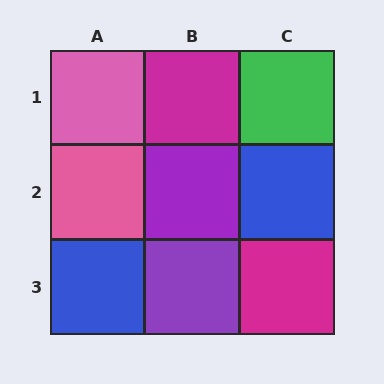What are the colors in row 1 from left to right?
Pink, magenta, green.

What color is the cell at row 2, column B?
Purple.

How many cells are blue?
2 cells are blue.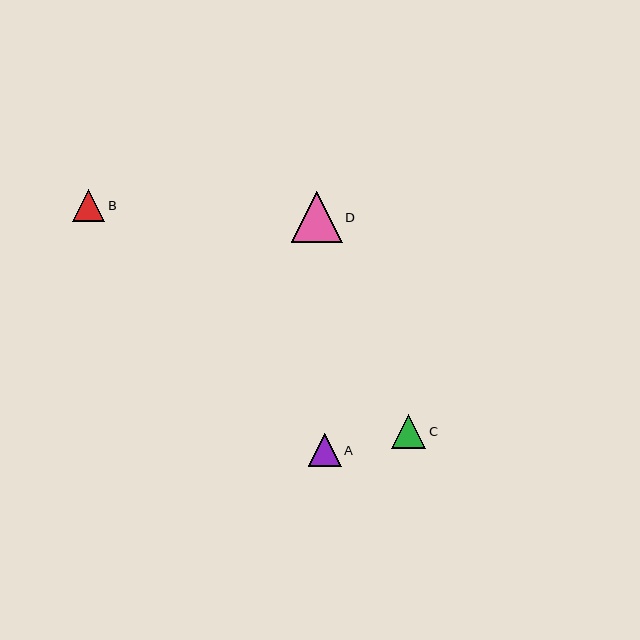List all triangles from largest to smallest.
From largest to smallest: D, C, A, B.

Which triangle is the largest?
Triangle D is the largest with a size of approximately 51 pixels.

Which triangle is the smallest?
Triangle B is the smallest with a size of approximately 32 pixels.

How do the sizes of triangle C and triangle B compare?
Triangle C and triangle B are approximately the same size.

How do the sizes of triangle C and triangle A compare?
Triangle C and triangle A are approximately the same size.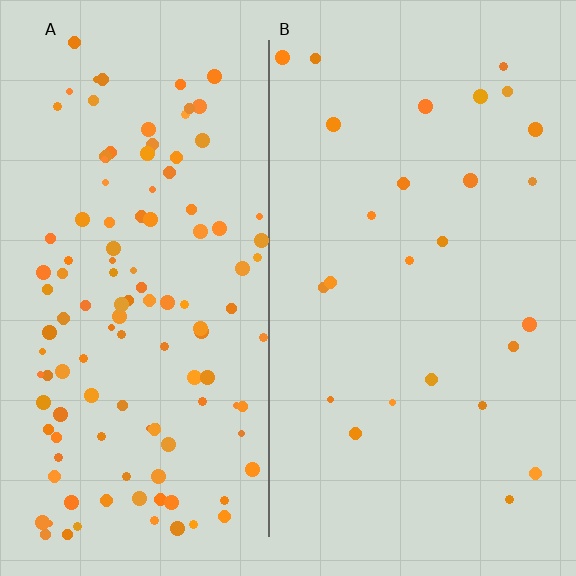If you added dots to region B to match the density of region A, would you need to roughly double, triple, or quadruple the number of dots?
Approximately quadruple.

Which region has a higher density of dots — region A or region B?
A (the left).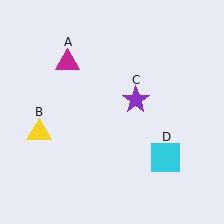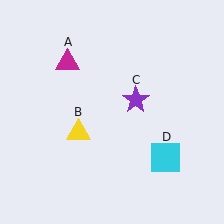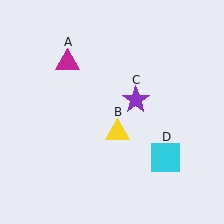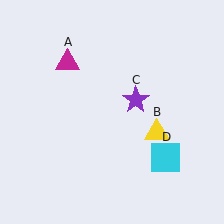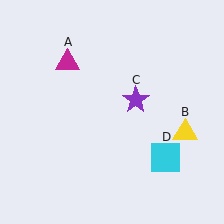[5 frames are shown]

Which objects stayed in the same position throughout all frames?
Magenta triangle (object A) and purple star (object C) and cyan square (object D) remained stationary.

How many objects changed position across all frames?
1 object changed position: yellow triangle (object B).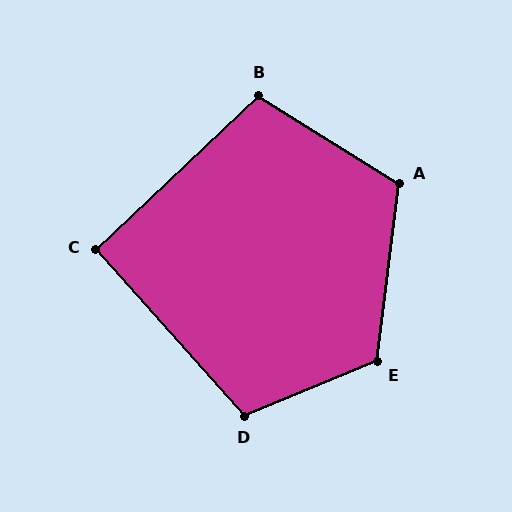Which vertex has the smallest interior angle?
C, at approximately 92 degrees.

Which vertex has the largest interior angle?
E, at approximately 120 degrees.